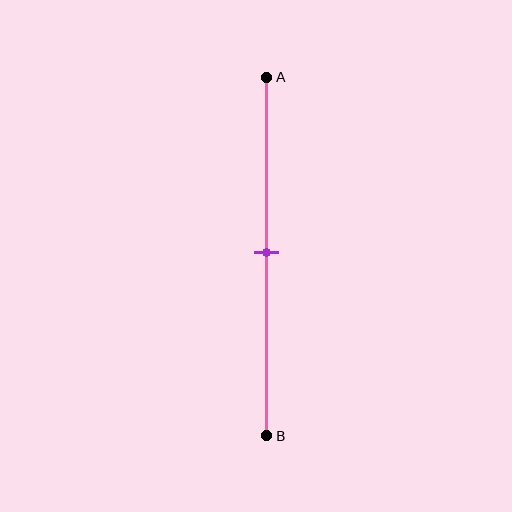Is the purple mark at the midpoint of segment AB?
Yes, the mark is approximately at the midpoint.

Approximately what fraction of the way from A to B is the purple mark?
The purple mark is approximately 50% of the way from A to B.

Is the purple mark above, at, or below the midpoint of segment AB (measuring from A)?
The purple mark is approximately at the midpoint of segment AB.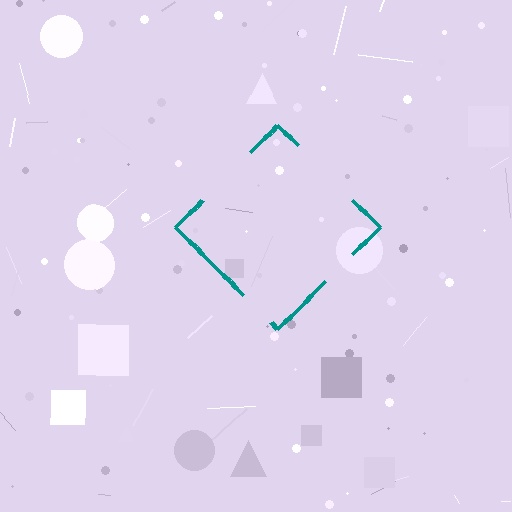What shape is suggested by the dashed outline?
The dashed outline suggests a diamond.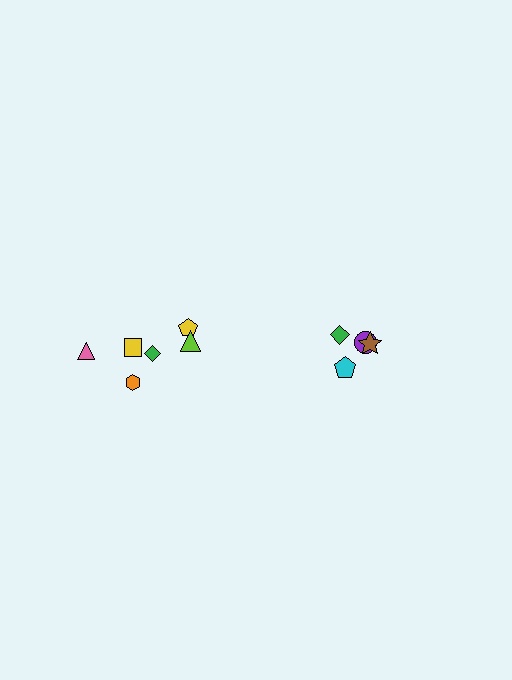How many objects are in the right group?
There are 4 objects.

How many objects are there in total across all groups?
There are 10 objects.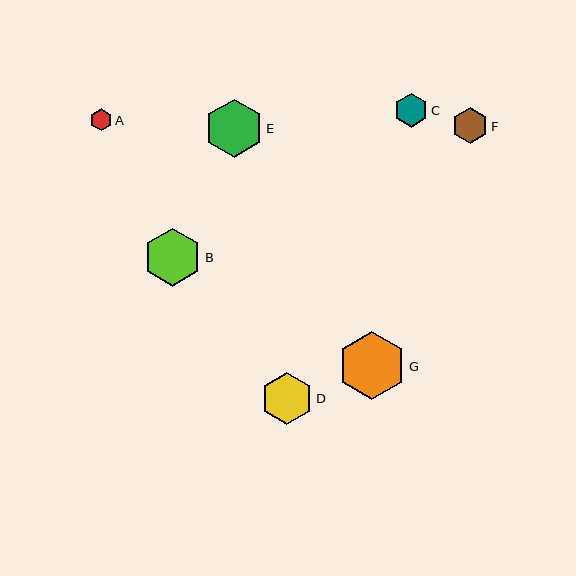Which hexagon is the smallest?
Hexagon A is the smallest with a size of approximately 22 pixels.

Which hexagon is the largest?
Hexagon G is the largest with a size of approximately 68 pixels.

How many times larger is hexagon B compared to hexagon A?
Hexagon B is approximately 2.6 times the size of hexagon A.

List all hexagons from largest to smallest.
From largest to smallest: G, B, E, D, F, C, A.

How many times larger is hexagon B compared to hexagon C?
Hexagon B is approximately 1.7 times the size of hexagon C.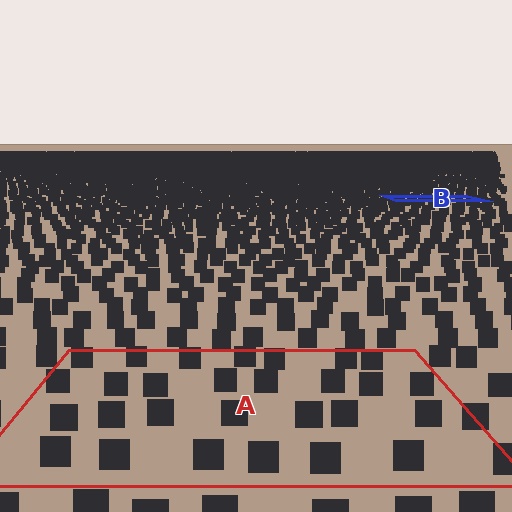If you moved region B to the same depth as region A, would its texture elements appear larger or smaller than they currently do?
They would appear larger. At a closer depth, the same texture elements are projected at a bigger on-screen size.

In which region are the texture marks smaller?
The texture marks are smaller in region B, because it is farther away.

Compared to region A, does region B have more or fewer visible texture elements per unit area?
Region B has more texture elements per unit area — they are packed more densely because it is farther away.